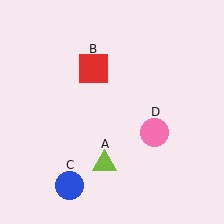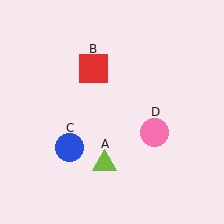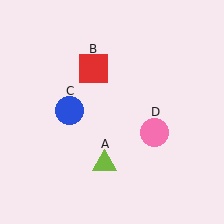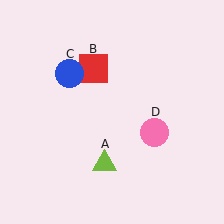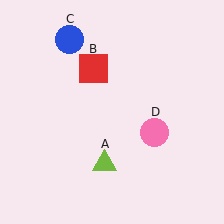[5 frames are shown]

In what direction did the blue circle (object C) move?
The blue circle (object C) moved up.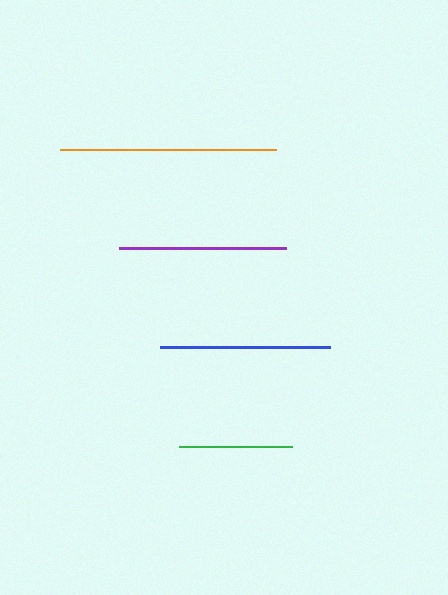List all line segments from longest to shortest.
From longest to shortest: orange, blue, purple, green.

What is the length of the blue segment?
The blue segment is approximately 171 pixels long.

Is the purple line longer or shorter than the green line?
The purple line is longer than the green line.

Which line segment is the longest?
The orange line is the longest at approximately 216 pixels.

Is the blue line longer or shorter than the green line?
The blue line is longer than the green line.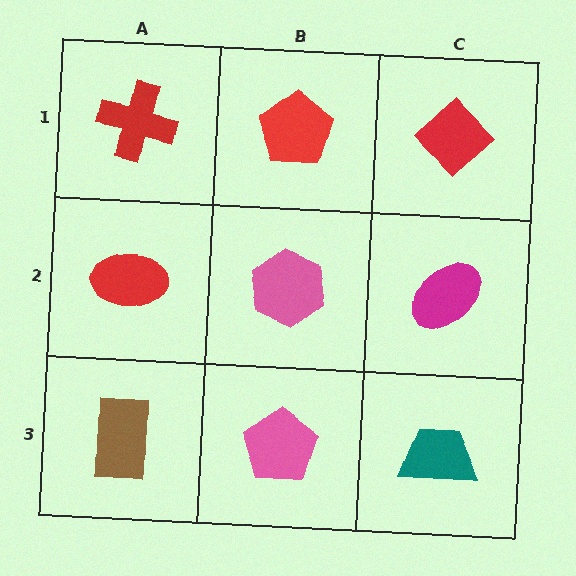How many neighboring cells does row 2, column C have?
3.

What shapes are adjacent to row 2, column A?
A red cross (row 1, column A), a brown rectangle (row 3, column A), a pink hexagon (row 2, column B).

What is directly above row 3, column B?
A pink hexagon.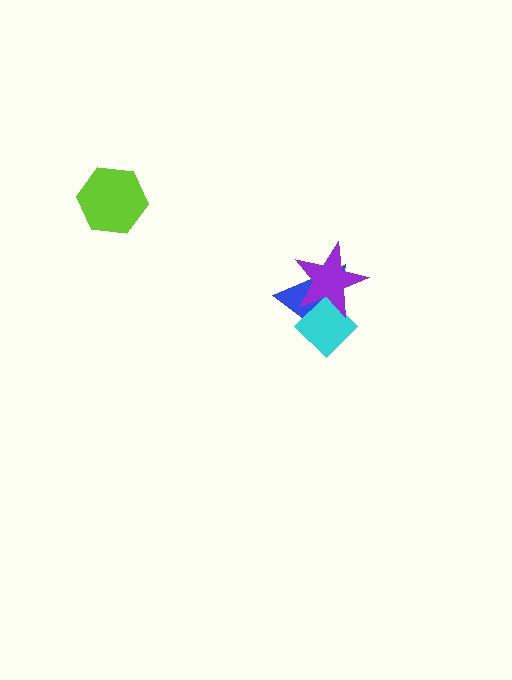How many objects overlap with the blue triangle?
2 objects overlap with the blue triangle.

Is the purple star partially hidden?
No, no other shape covers it.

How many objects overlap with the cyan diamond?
2 objects overlap with the cyan diamond.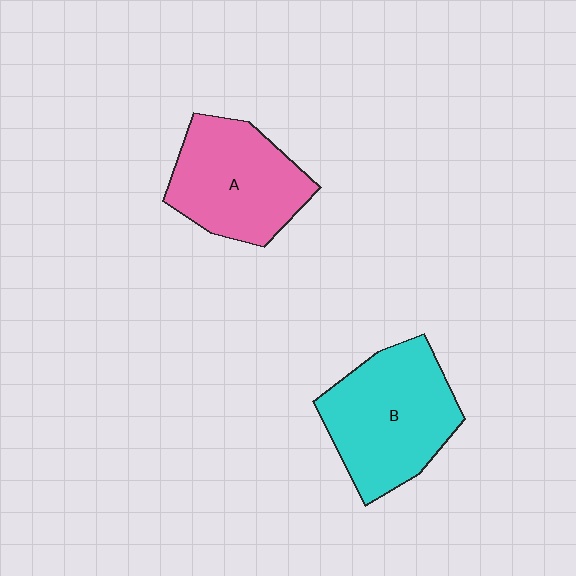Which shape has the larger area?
Shape B (cyan).